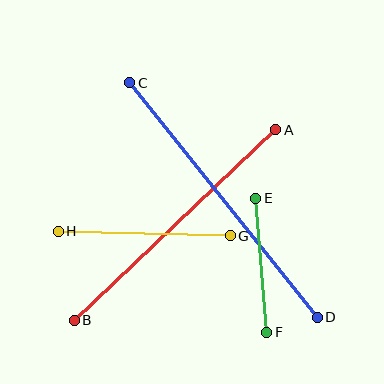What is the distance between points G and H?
The distance is approximately 172 pixels.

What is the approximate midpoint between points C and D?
The midpoint is at approximately (223, 200) pixels.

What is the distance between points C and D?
The distance is approximately 300 pixels.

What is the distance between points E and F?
The distance is approximately 134 pixels.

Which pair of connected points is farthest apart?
Points C and D are farthest apart.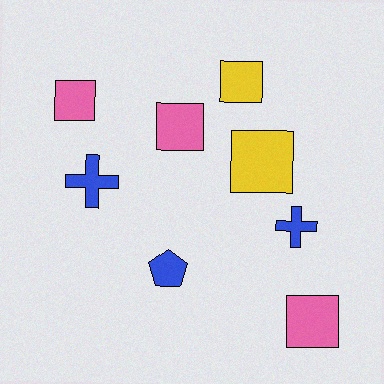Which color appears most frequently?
Pink, with 3 objects.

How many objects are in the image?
There are 8 objects.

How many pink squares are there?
There are 3 pink squares.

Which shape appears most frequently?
Square, with 5 objects.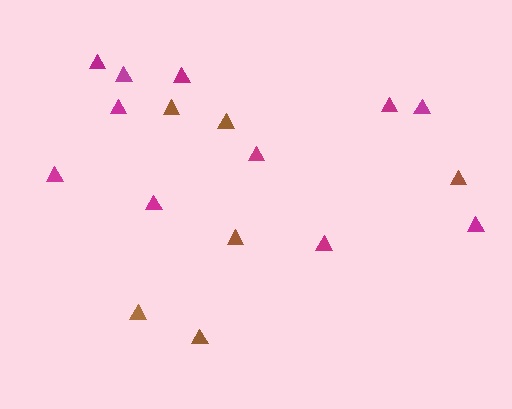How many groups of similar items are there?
There are 2 groups: one group of magenta triangles (11) and one group of brown triangles (6).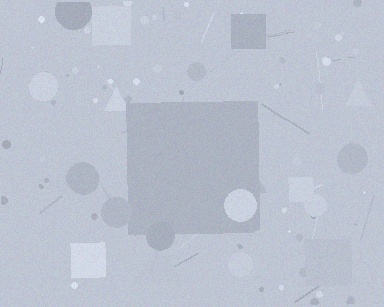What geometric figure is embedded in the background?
A square is embedded in the background.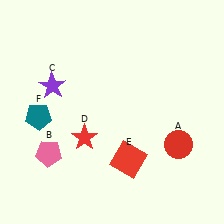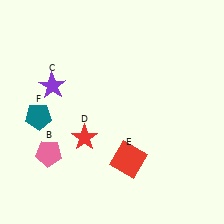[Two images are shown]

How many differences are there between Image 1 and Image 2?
There is 1 difference between the two images.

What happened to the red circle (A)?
The red circle (A) was removed in Image 2. It was in the bottom-right area of Image 1.